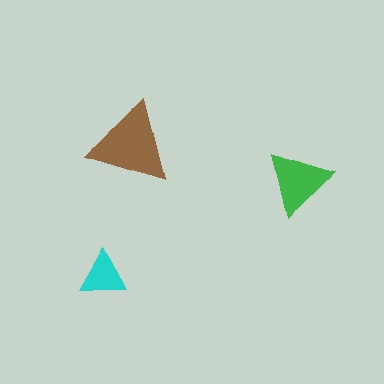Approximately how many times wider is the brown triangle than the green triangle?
About 1.5 times wider.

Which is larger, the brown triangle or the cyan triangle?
The brown one.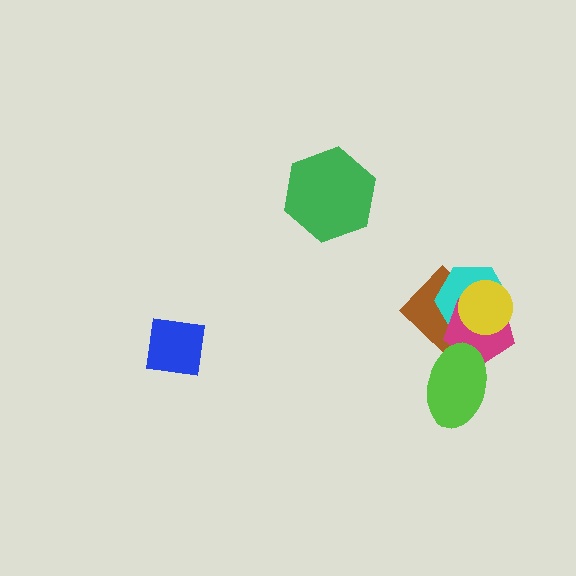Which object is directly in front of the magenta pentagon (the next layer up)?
The lime ellipse is directly in front of the magenta pentagon.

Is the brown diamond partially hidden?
Yes, it is partially covered by another shape.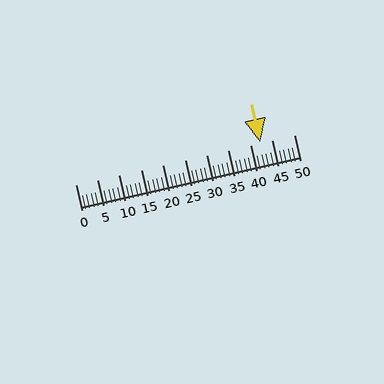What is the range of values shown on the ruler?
The ruler shows values from 0 to 50.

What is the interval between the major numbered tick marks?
The major tick marks are spaced 5 units apart.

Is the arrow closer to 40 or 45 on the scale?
The arrow is closer to 40.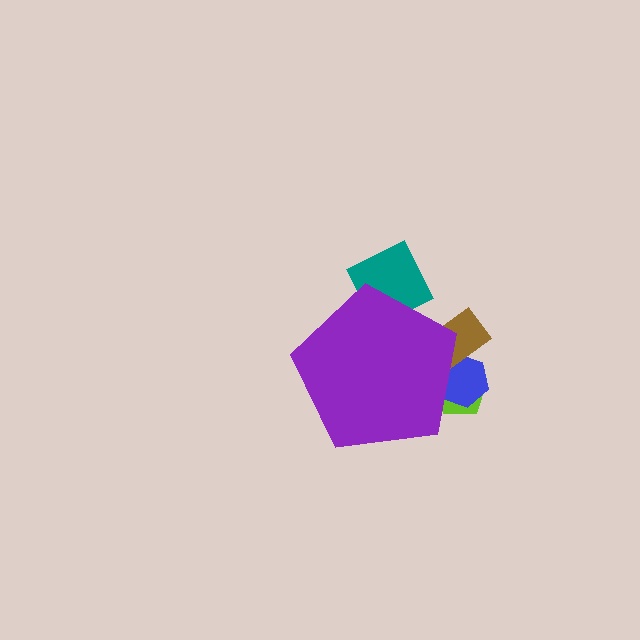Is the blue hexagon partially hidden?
Yes, the blue hexagon is partially hidden behind the purple pentagon.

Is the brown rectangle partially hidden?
Yes, the brown rectangle is partially hidden behind the purple pentagon.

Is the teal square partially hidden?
Yes, the teal square is partially hidden behind the purple pentagon.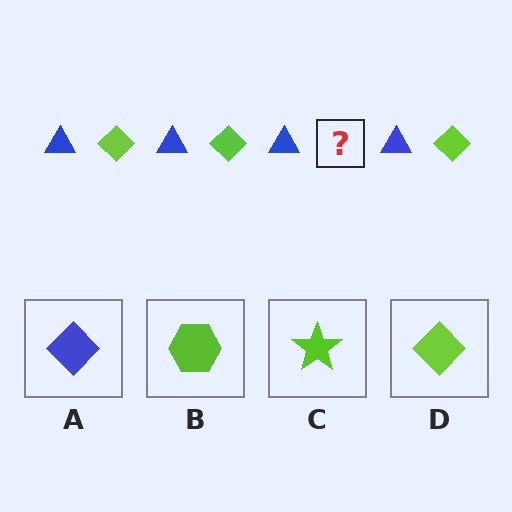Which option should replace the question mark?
Option D.